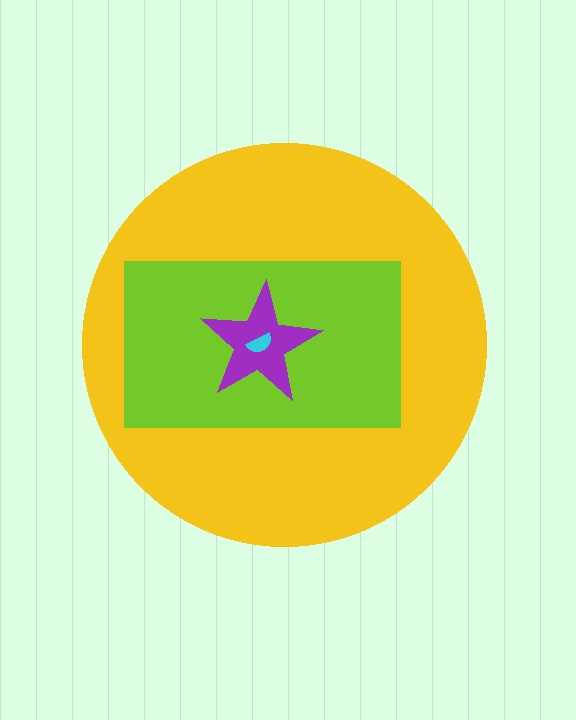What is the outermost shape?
The yellow circle.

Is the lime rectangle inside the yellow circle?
Yes.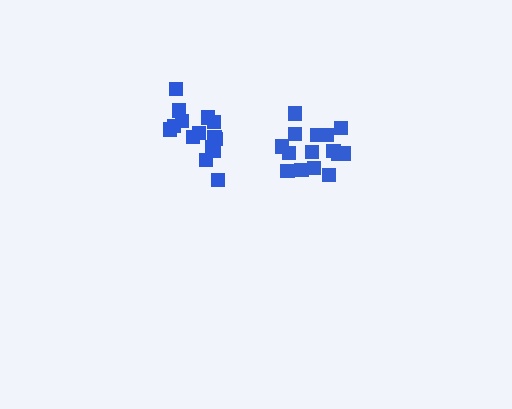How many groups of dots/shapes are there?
There are 2 groups.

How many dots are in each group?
Group 1: 15 dots, Group 2: 15 dots (30 total).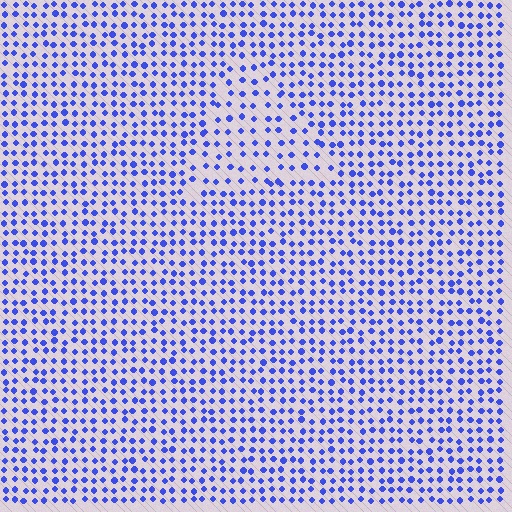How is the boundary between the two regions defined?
The boundary is defined by a change in element density (approximately 1.6x ratio). All elements are the same color, size, and shape.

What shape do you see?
I see a triangle.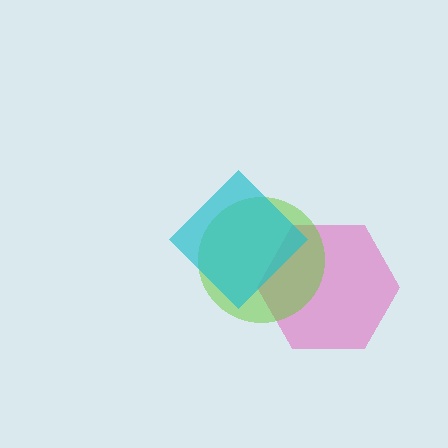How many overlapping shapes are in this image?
There are 3 overlapping shapes in the image.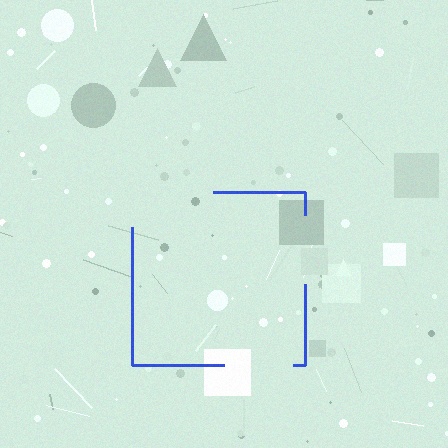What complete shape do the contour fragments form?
The contour fragments form a square.